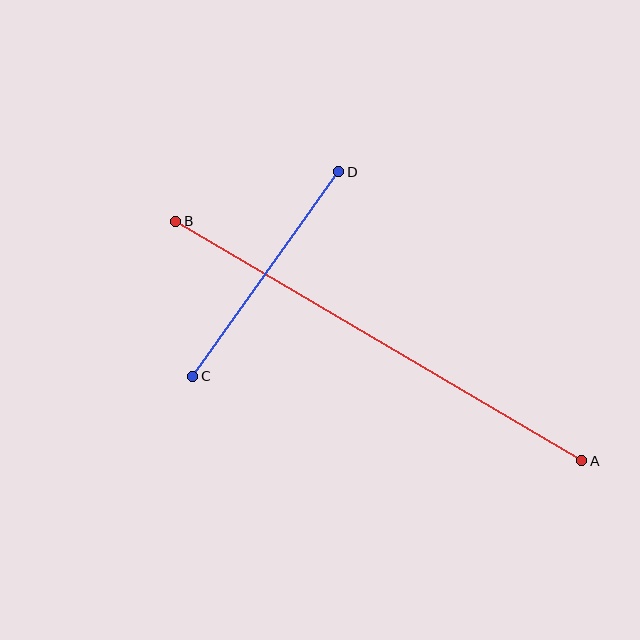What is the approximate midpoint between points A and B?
The midpoint is at approximately (379, 341) pixels.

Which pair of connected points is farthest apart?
Points A and B are farthest apart.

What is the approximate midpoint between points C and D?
The midpoint is at approximately (266, 274) pixels.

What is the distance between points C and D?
The distance is approximately 251 pixels.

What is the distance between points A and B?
The distance is approximately 471 pixels.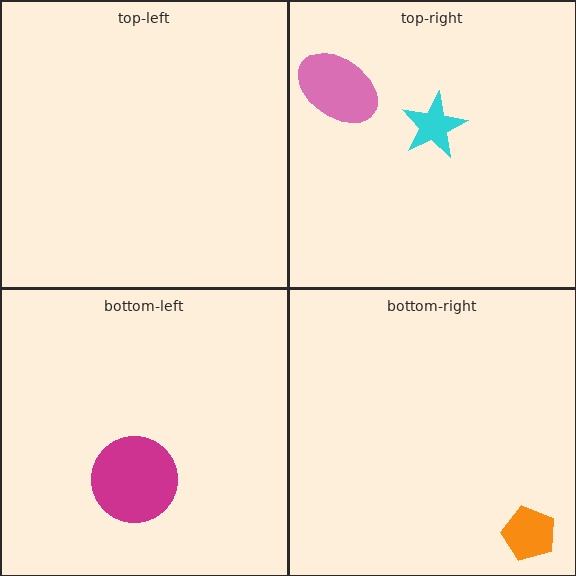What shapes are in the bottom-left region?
The magenta circle.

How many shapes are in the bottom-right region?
1.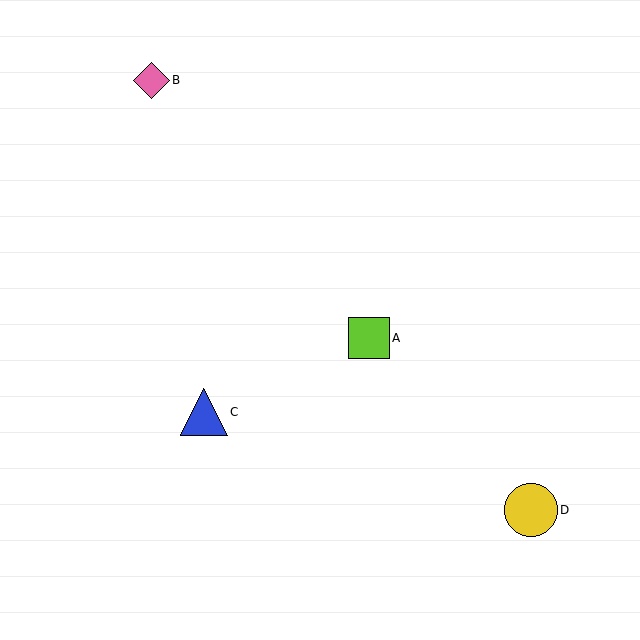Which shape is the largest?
The yellow circle (labeled D) is the largest.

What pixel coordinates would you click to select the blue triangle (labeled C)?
Click at (204, 412) to select the blue triangle C.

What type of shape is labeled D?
Shape D is a yellow circle.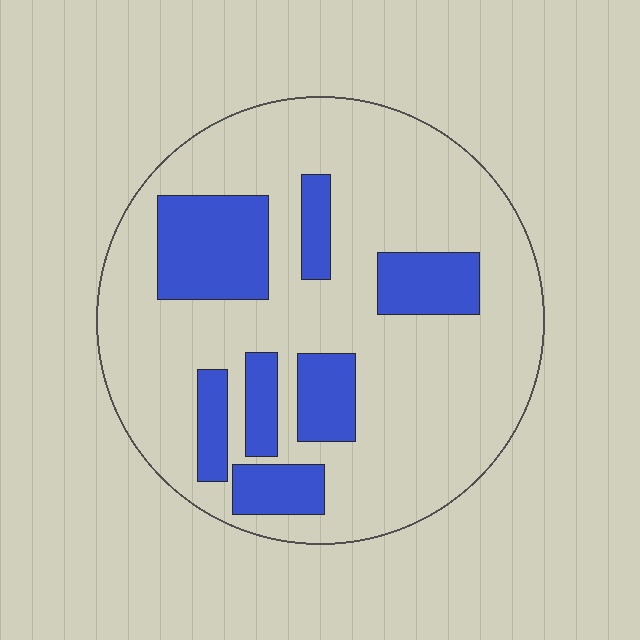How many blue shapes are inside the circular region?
7.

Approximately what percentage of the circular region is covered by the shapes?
Approximately 25%.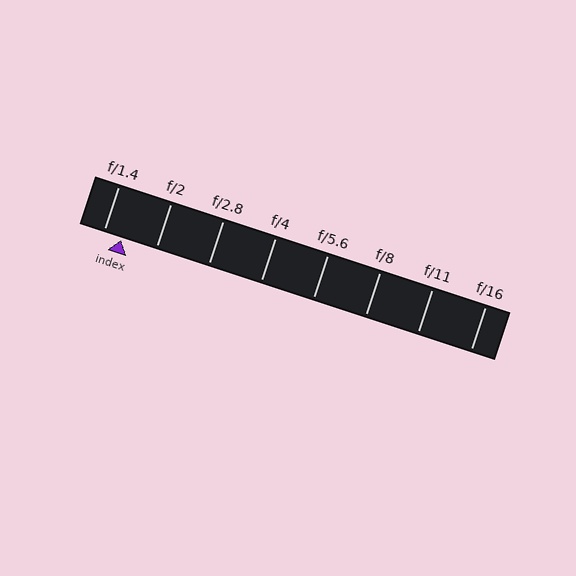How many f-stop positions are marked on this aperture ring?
There are 8 f-stop positions marked.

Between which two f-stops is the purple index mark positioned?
The index mark is between f/1.4 and f/2.